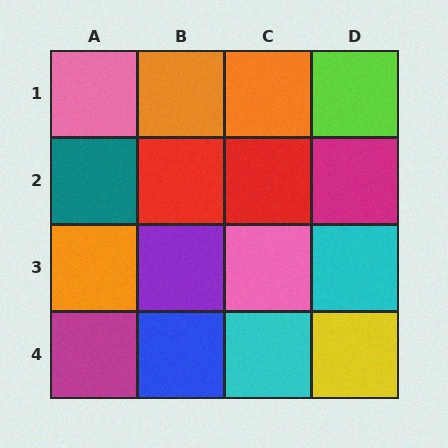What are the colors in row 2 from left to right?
Teal, red, red, magenta.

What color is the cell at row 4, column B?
Blue.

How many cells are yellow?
1 cell is yellow.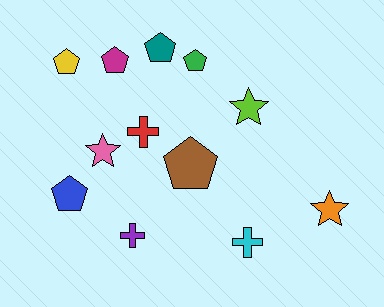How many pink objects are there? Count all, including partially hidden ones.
There is 1 pink object.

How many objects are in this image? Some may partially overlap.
There are 12 objects.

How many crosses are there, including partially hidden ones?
There are 3 crosses.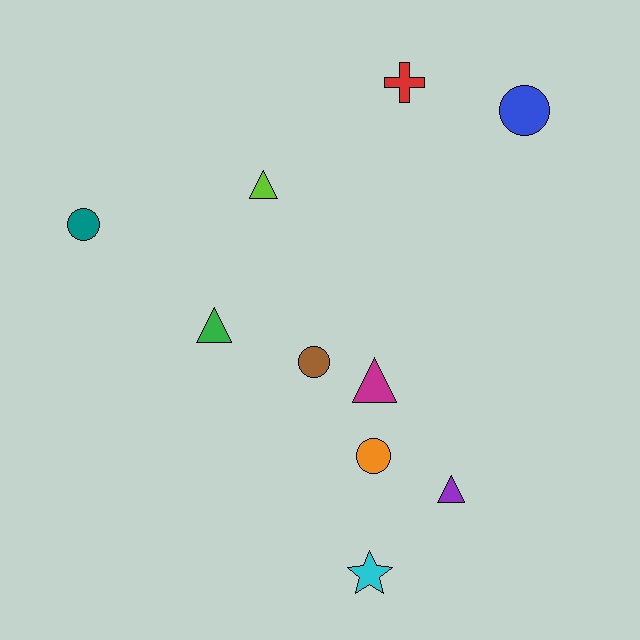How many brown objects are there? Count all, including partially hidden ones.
There is 1 brown object.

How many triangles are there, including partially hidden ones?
There are 4 triangles.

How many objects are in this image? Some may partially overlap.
There are 10 objects.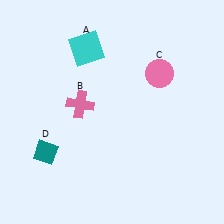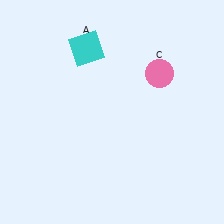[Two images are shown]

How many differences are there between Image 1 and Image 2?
There are 2 differences between the two images.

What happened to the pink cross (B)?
The pink cross (B) was removed in Image 2. It was in the top-left area of Image 1.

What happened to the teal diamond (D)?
The teal diamond (D) was removed in Image 2. It was in the bottom-left area of Image 1.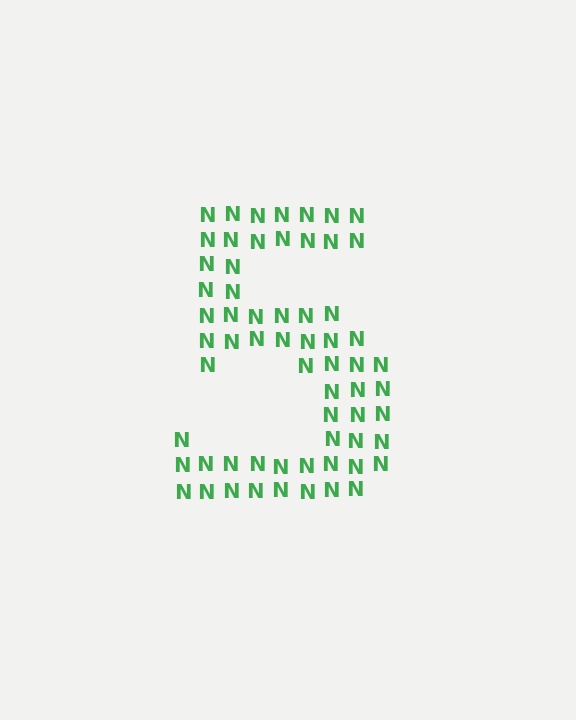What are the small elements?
The small elements are letter N's.